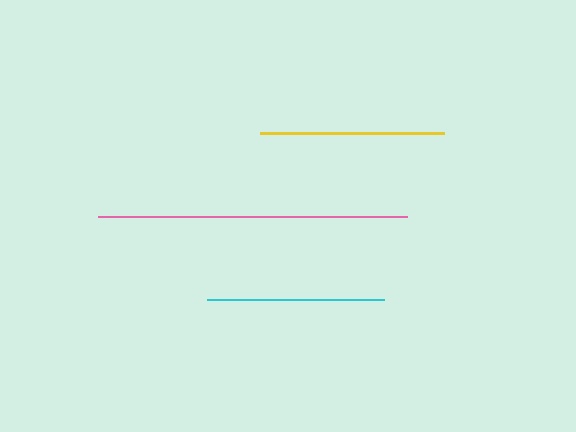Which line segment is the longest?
The pink line is the longest at approximately 309 pixels.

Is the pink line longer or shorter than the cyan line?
The pink line is longer than the cyan line.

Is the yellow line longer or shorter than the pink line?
The pink line is longer than the yellow line.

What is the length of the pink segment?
The pink segment is approximately 309 pixels long.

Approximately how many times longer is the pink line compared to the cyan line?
The pink line is approximately 1.7 times the length of the cyan line.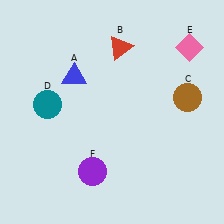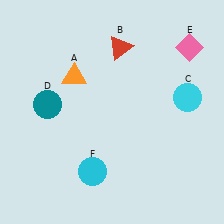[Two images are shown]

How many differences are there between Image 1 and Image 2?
There are 3 differences between the two images.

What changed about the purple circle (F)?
In Image 1, F is purple. In Image 2, it changed to cyan.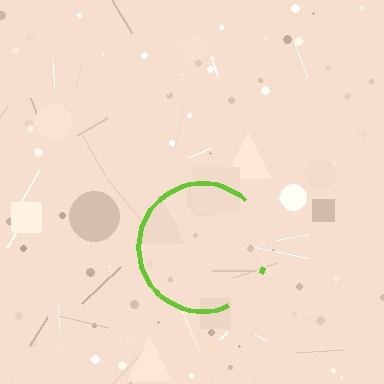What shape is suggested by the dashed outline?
The dashed outline suggests a circle.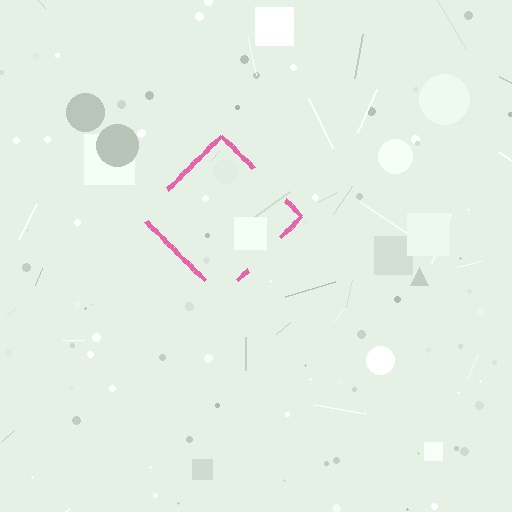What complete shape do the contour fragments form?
The contour fragments form a diamond.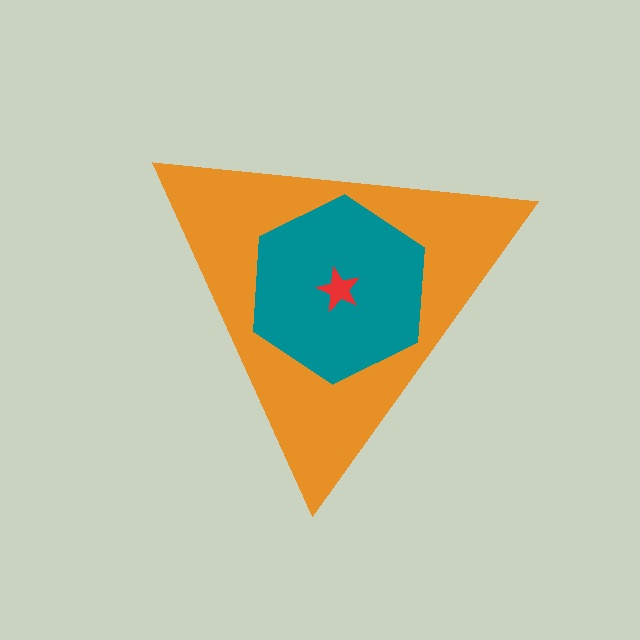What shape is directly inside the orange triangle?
The teal hexagon.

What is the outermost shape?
The orange triangle.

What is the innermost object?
The red star.